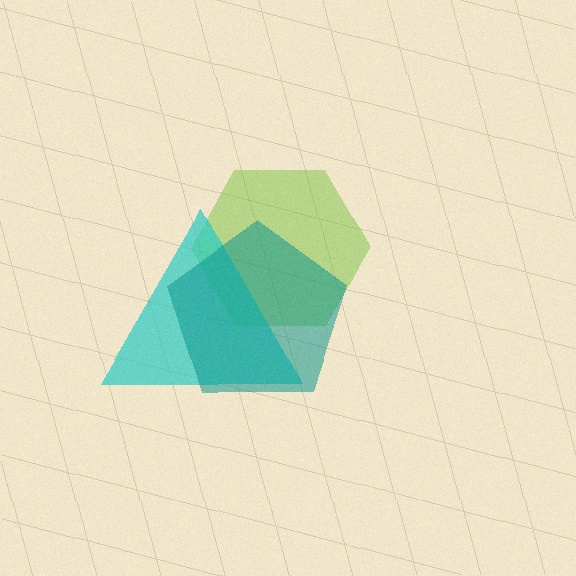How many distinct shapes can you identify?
There are 3 distinct shapes: a lime hexagon, a cyan triangle, a teal pentagon.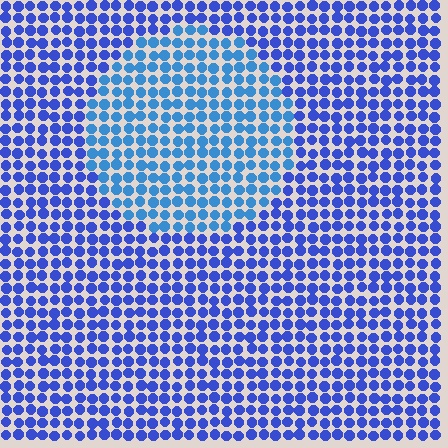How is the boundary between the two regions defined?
The boundary is defined purely by a slight shift in hue (about 26 degrees). Spacing, size, and orientation are identical on both sides.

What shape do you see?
I see a circle.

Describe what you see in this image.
The image is filled with small blue elements in a uniform arrangement. A circle-shaped region is visible where the elements are tinted to a slightly different hue, forming a subtle color boundary.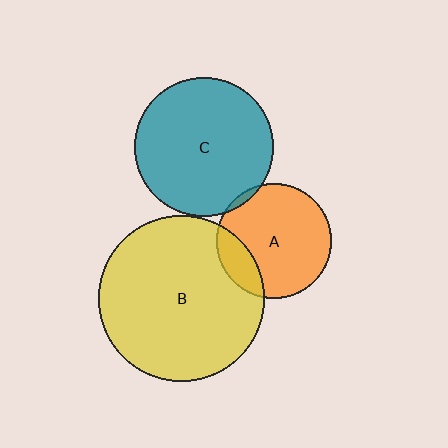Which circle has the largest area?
Circle B (yellow).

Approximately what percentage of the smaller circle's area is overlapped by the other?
Approximately 5%.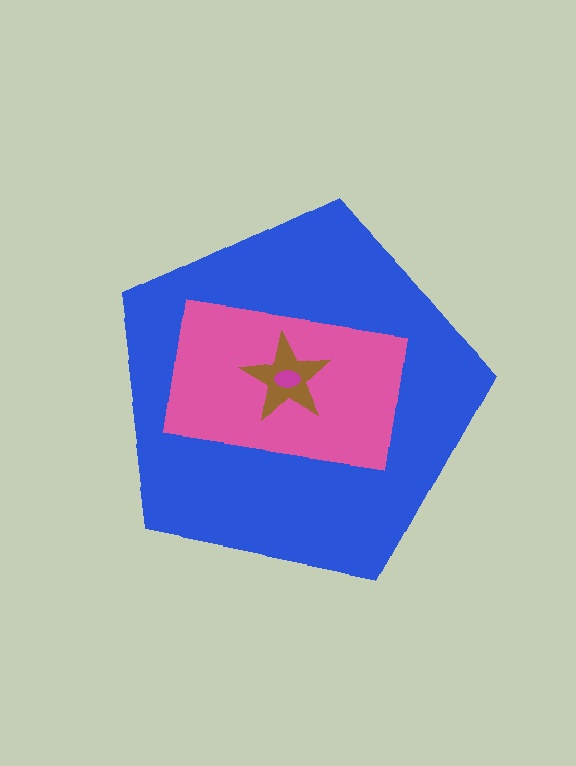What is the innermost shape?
The magenta ellipse.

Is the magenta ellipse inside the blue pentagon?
Yes.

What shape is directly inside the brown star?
The magenta ellipse.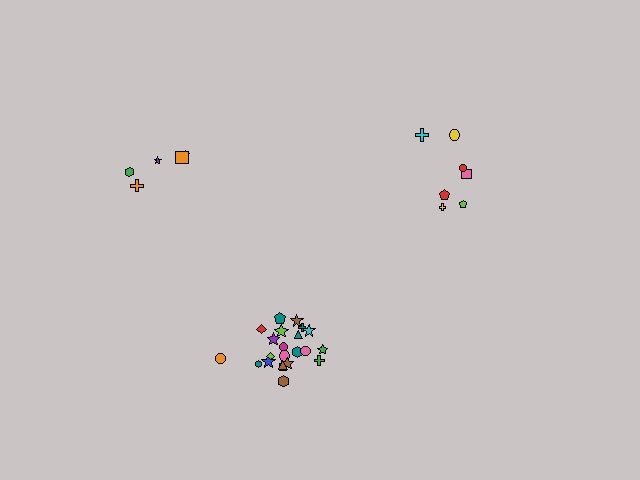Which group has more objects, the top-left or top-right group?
The top-right group.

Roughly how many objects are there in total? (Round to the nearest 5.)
Roughly 35 objects in total.